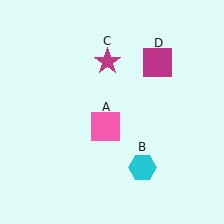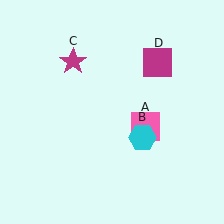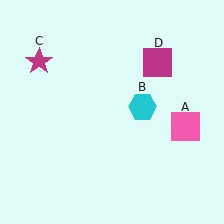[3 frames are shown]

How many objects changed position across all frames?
3 objects changed position: pink square (object A), cyan hexagon (object B), magenta star (object C).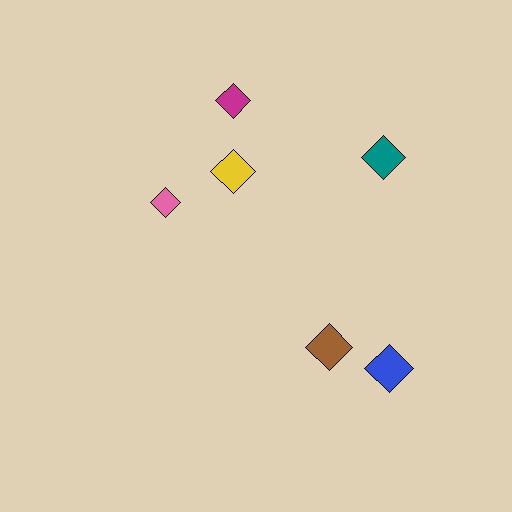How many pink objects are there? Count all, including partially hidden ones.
There is 1 pink object.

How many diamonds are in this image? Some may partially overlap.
There are 6 diamonds.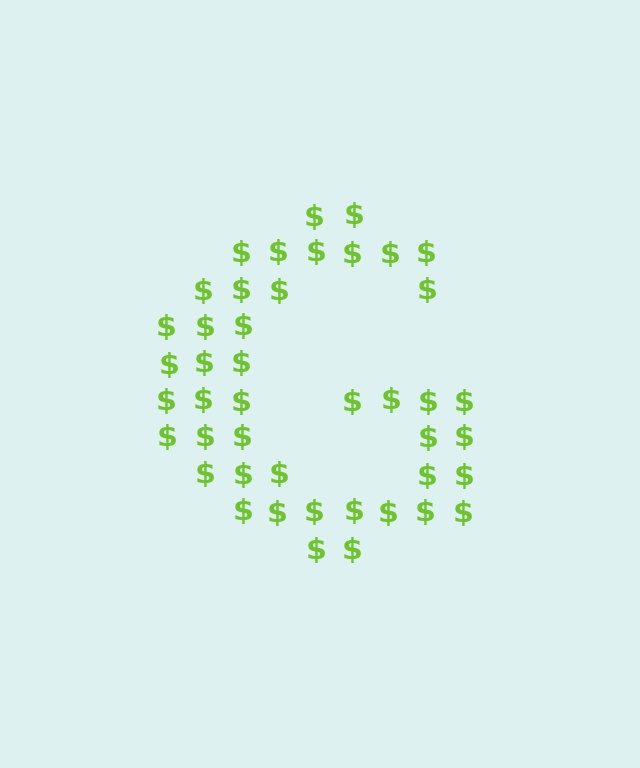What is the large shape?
The large shape is the letter G.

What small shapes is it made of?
It is made of small dollar signs.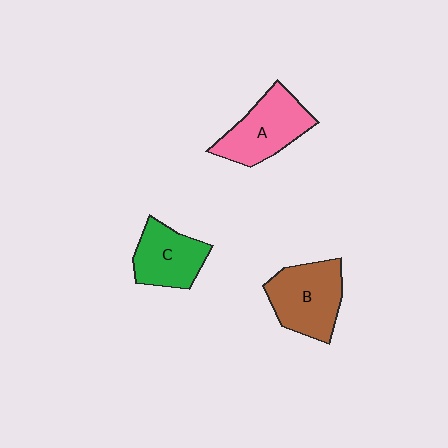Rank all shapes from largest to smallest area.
From largest to smallest: B (brown), A (pink), C (green).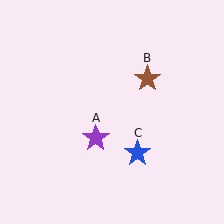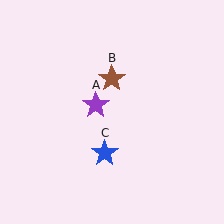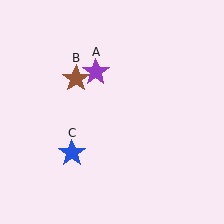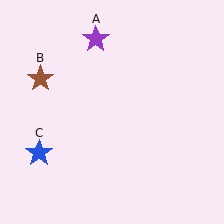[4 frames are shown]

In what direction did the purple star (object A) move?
The purple star (object A) moved up.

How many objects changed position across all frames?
3 objects changed position: purple star (object A), brown star (object B), blue star (object C).